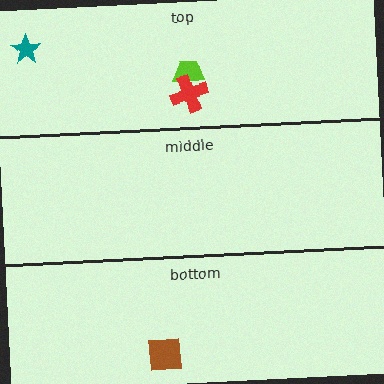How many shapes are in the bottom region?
1.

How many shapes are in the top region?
3.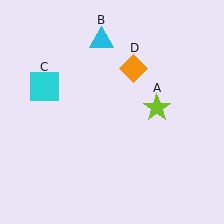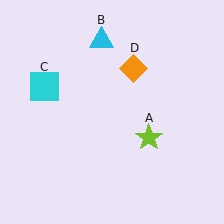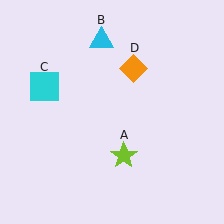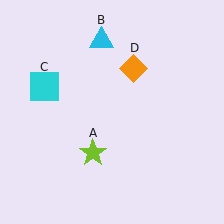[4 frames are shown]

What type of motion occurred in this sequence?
The lime star (object A) rotated clockwise around the center of the scene.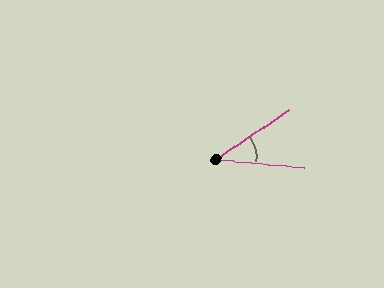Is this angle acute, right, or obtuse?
It is acute.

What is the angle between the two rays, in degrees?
Approximately 39 degrees.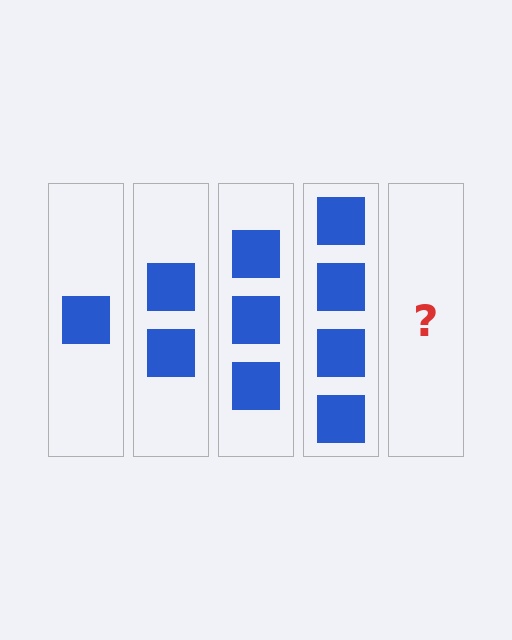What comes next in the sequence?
The next element should be 5 squares.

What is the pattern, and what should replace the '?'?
The pattern is that each step adds one more square. The '?' should be 5 squares.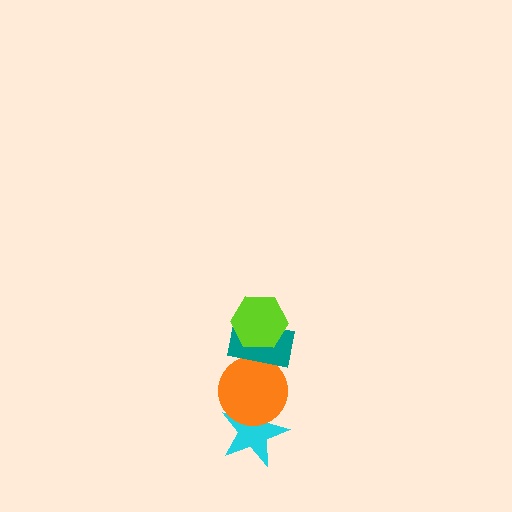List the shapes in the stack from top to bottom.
From top to bottom: the lime hexagon, the teal rectangle, the orange circle, the cyan star.